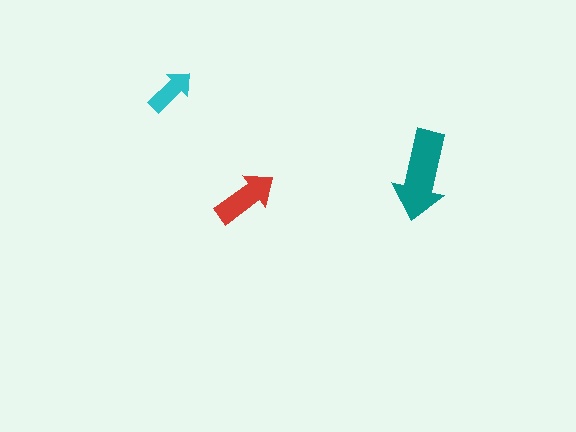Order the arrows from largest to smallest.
the teal one, the red one, the cyan one.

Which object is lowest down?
The red arrow is bottommost.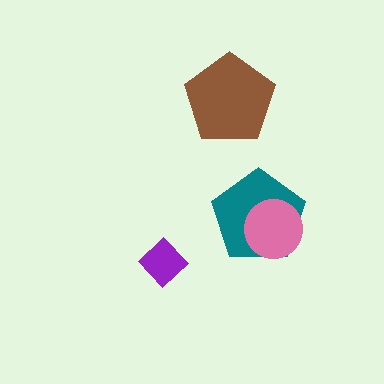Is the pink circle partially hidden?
No, no other shape covers it.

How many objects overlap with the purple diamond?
0 objects overlap with the purple diamond.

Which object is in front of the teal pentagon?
The pink circle is in front of the teal pentagon.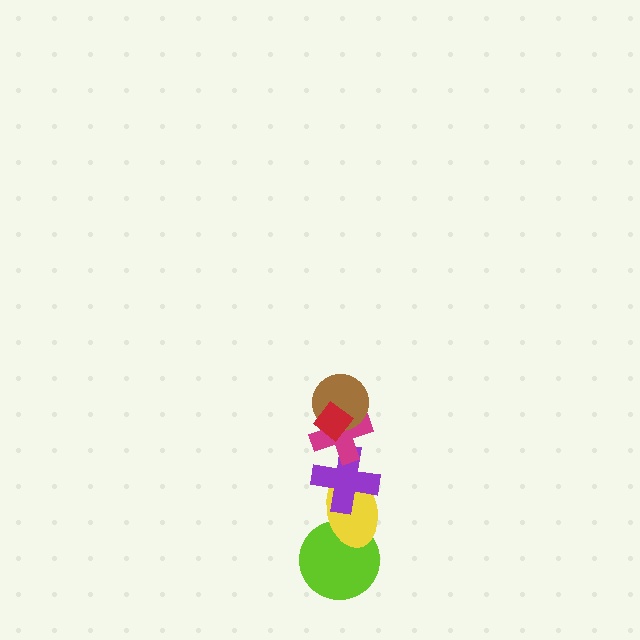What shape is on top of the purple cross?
The magenta cross is on top of the purple cross.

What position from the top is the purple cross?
The purple cross is 4th from the top.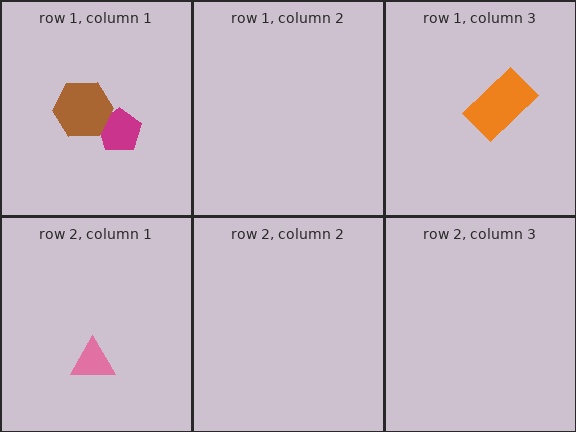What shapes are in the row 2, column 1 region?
The pink triangle.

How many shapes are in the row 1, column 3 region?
1.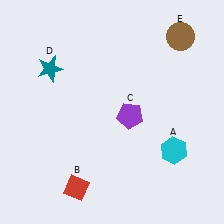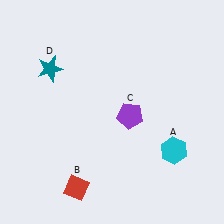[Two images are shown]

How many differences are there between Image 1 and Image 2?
There is 1 difference between the two images.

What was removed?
The brown circle (E) was removed in Image 2.